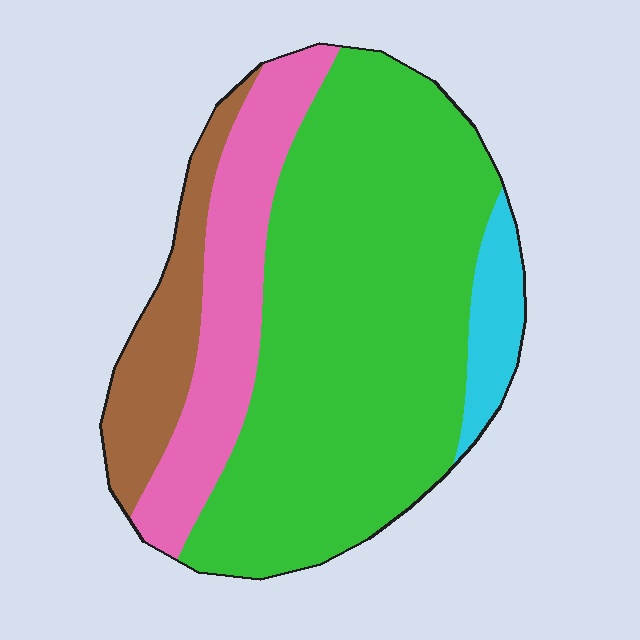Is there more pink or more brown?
Pink.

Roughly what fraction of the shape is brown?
Brown takes up about one eighth (1/8) of the shape.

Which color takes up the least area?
Cyan, at roughly 5%.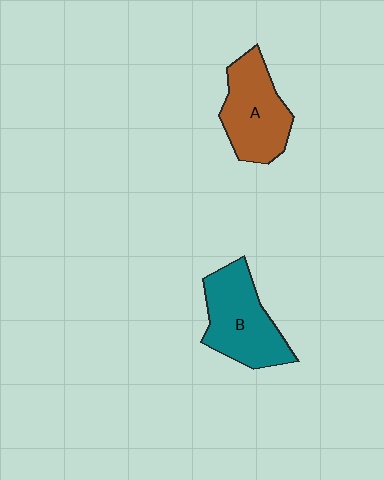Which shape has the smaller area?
Shape A (brown).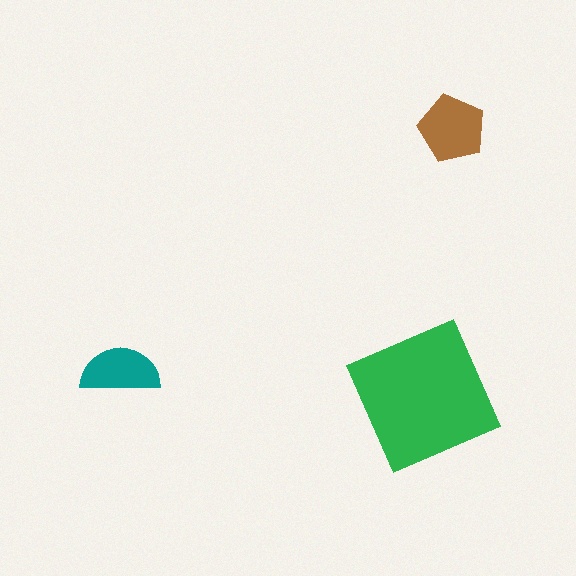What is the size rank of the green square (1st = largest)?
1st.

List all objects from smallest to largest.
The teal semicircle, the brown pentagon, the green square.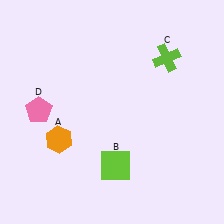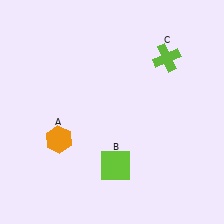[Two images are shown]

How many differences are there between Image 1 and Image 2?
There is 1 difference between the two images.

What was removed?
The pink pentagon (D) was removed in Image 2.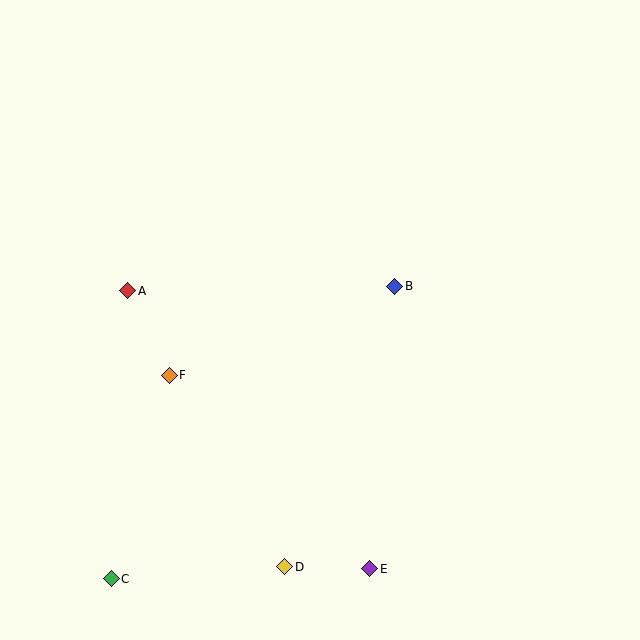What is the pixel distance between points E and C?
The distance between E and C is 259 pixels.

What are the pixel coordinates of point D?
Point D is at (285, 567).